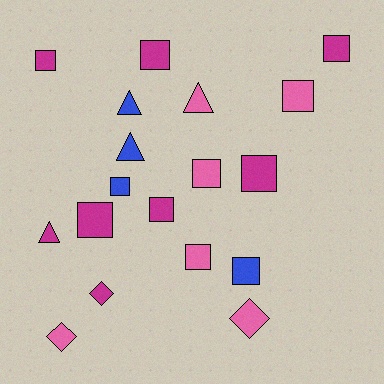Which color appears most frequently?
Magenta, with 8 objects.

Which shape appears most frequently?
Square, with 11 objects.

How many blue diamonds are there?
There are no blue diamonds.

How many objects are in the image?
There are 18 objects.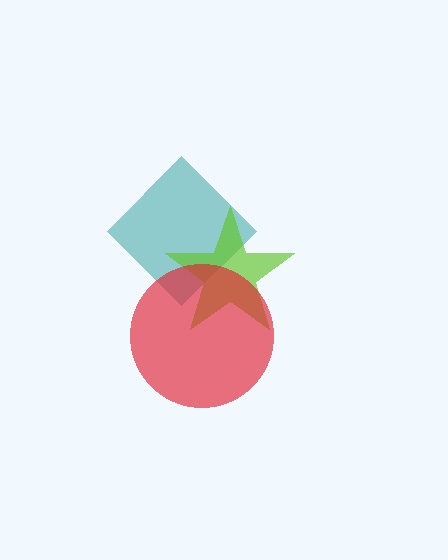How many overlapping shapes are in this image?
There are 3 overlapping shapes in the image.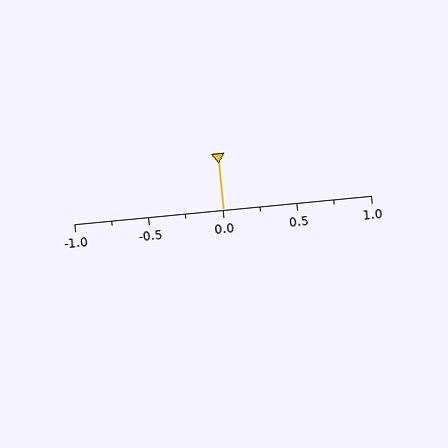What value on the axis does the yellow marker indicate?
The marker indicates approximately 0.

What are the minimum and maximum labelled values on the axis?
The axis runs from -1.0 to 1.0.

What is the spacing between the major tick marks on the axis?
The major ticks are spaced 0.5 apart.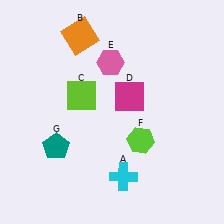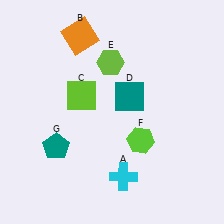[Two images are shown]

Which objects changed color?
D changed from magenta to teal. E changed from pink to lime.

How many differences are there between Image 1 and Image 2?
There are 2 differences between the two images.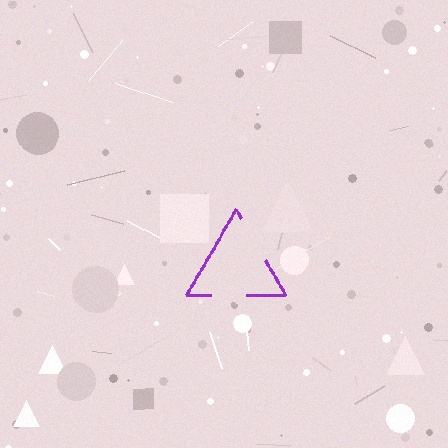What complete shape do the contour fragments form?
The contour fragments form a triangle.